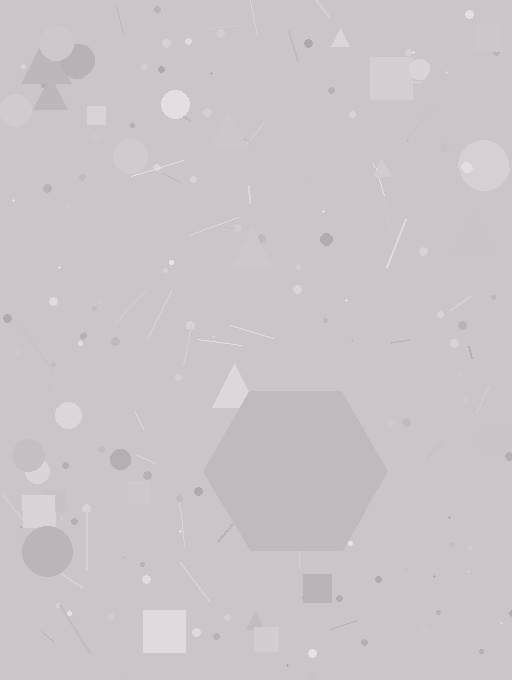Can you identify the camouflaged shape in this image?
The camouflaged shape is a hexagon.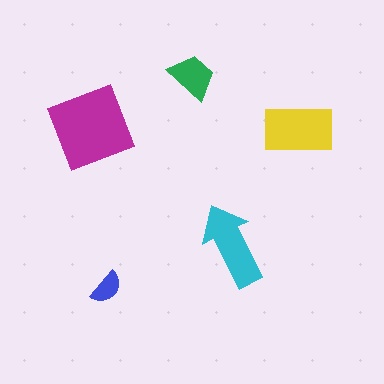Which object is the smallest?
The blue semicircle.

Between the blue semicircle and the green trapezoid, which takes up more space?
The green trapezoid.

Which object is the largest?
The magenta diamond.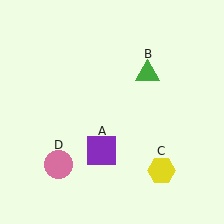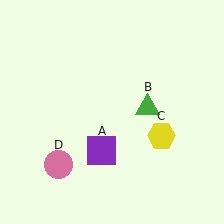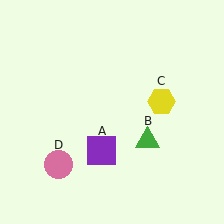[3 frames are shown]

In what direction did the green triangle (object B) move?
The green triangle (object B) moved down.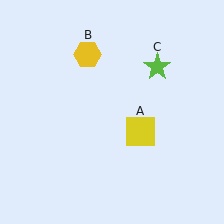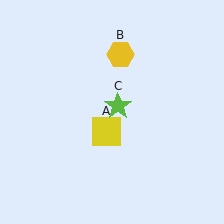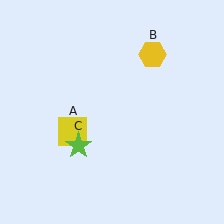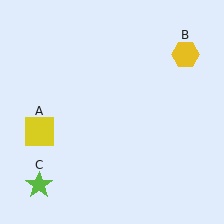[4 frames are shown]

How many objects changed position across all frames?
3 objects changed position: yellow square (object A), yellow hexagon (object B), lime star (object C).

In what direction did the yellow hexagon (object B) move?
The yellow hexagon (object B) moved right.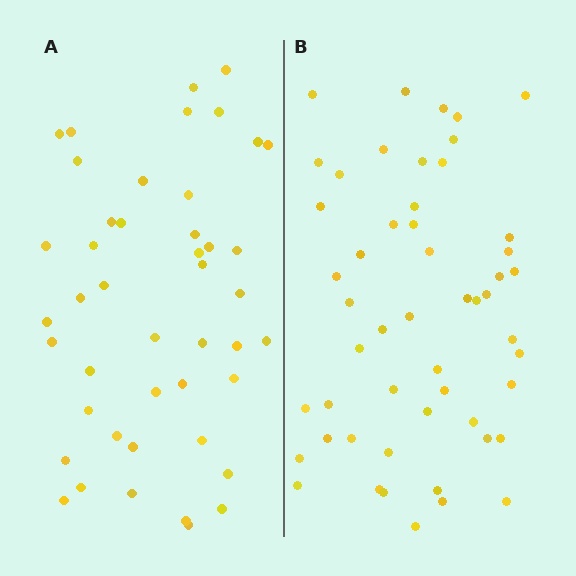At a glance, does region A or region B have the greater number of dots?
Region B (the right region) has more dots.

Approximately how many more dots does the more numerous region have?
Region B has roughly 8 or so more dots than region A.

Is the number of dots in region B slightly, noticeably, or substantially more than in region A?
Region B has only slightly more — the two regions are fairly close. The ratio is roughly 1.2 to 1.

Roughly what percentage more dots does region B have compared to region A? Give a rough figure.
About 15% more.